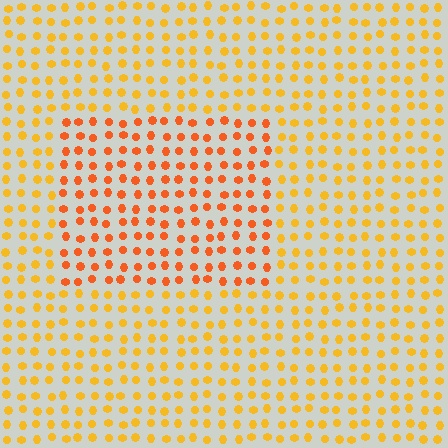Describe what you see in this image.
The image is filled with small yellow elements in a uniform arrangement. A rectangle-shaped region is visible where the elements are tinted to a slightly different hue, forming a subtle color boundary.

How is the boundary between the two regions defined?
The boundary is defined purely by a slight shift in hue (about 26 degrees). Spacing, size, and orientation are identical on both sides.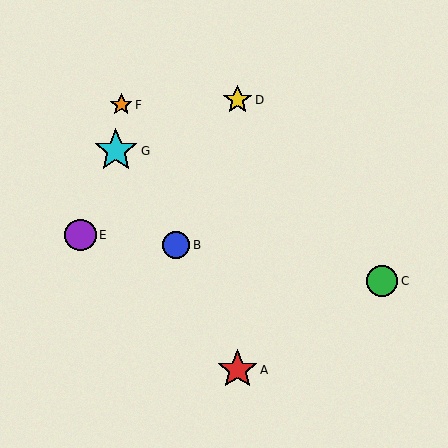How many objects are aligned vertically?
2 objects (A, D) are aligned vertically.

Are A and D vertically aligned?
Yes, both are at x≈237.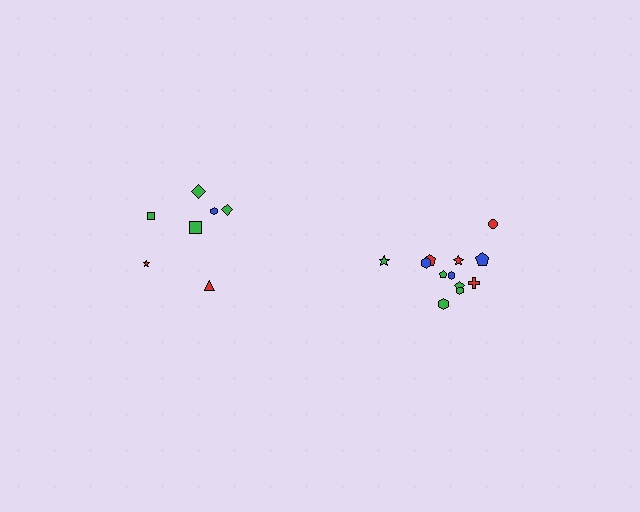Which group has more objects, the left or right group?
The right group.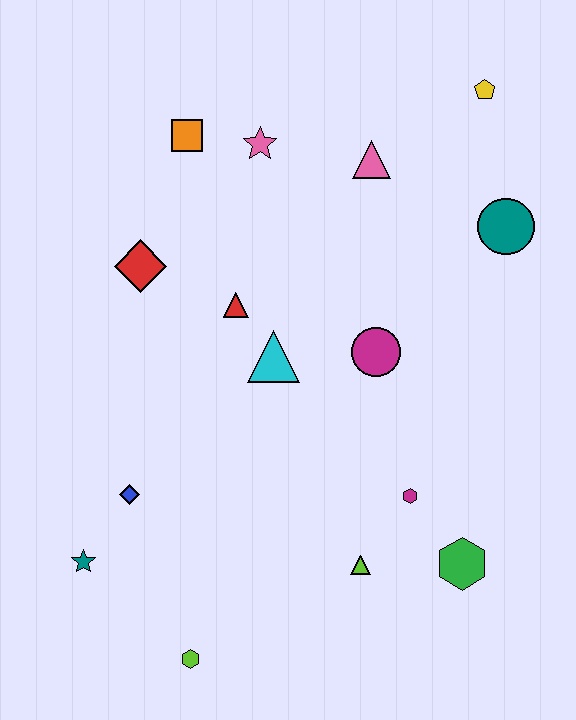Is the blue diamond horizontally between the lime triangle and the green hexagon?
No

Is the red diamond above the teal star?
Yes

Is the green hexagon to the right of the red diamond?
Yes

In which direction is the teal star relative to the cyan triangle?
The teal star is below the cyan triangle.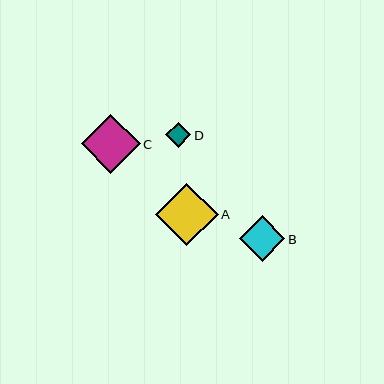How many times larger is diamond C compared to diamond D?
Diamond C is approximately 2.3 times the size of diamond D.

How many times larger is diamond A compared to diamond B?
Diamond A is approximately 1.4 times the size of diamond B.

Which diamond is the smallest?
Diamond D is the smallest with a size of approximately 25 pixels.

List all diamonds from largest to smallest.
From largest to smallest: A, C, B, D.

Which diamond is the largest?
Diamond A is the largest with a size of approximately 62 pixels.